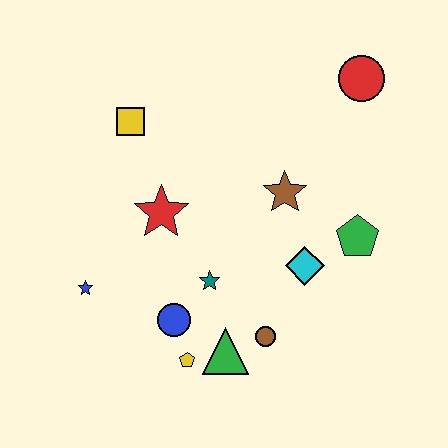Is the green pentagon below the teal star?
No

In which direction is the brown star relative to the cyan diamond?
The brown star is above the cyan diamond.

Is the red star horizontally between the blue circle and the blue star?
Yes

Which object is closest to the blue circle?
The yellow pentagon is closest to the blue circle.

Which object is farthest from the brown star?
The blue star is farthest from the brown star.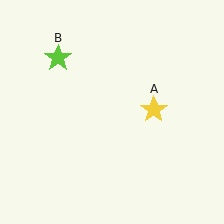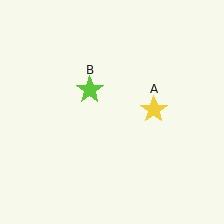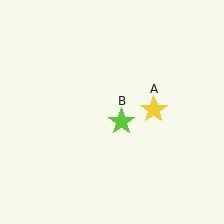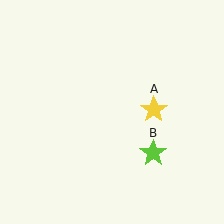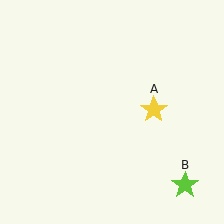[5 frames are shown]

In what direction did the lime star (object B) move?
The lime star (object B) moved down and to the right.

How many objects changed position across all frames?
1 object changed position: lime star (object B).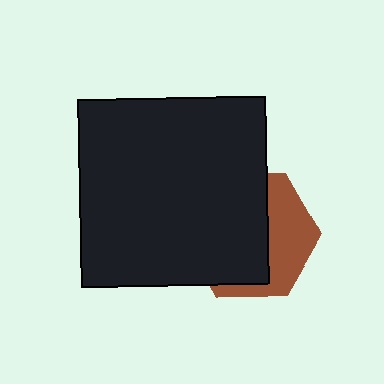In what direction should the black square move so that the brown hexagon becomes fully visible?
The black square should move left. That is the shortest direction to clear the overlap and leave the brown hexagon fully visible.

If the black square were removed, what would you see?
You would see the complete brown hexagon.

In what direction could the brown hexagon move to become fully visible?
The brown hexagon could move right. That would shift it out from behind the black square entirely.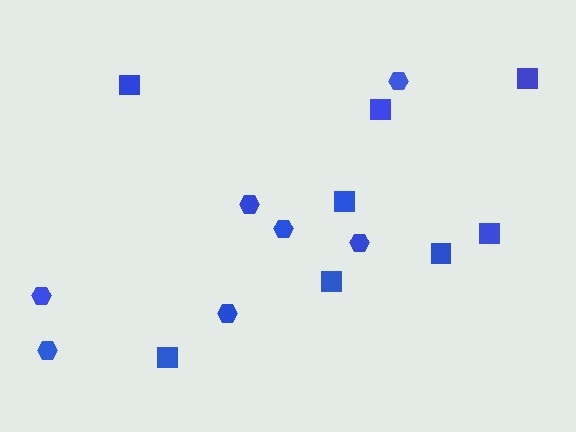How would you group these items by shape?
There are 2 groups: one group of hexagons (7) and one group of squares (8).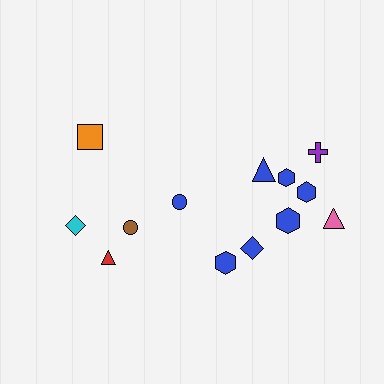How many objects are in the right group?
There are 8 objects.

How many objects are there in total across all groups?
There are 13 objects.